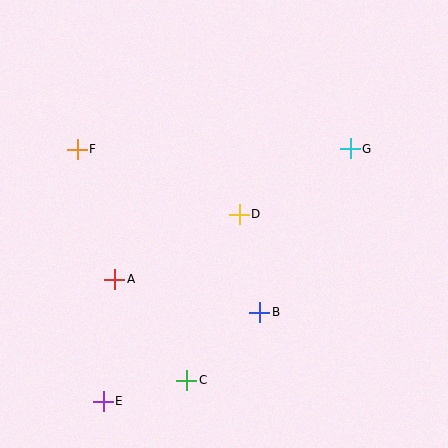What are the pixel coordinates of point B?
Point B is at (260, 312).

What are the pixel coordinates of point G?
Point G is at (350, 149).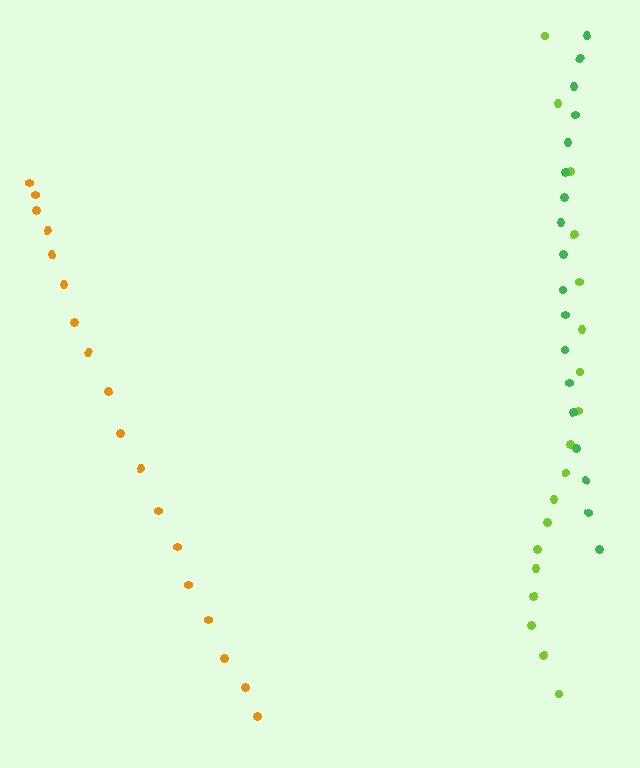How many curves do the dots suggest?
There are 3 distinct paths.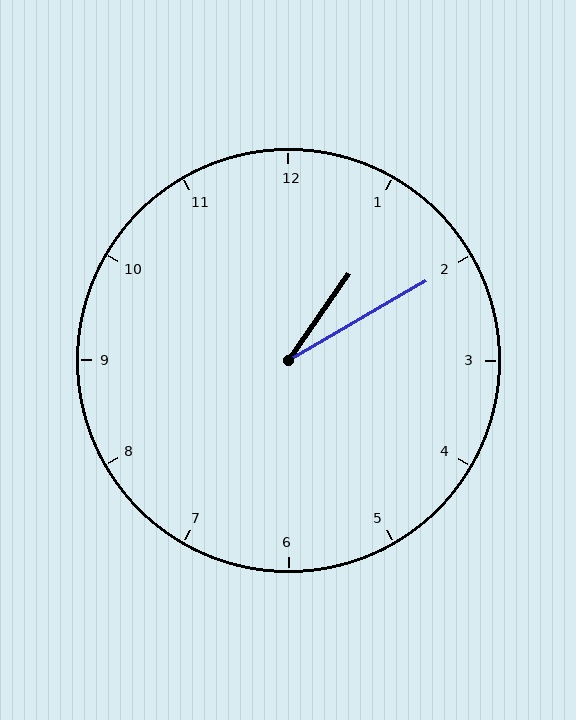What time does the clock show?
1:10.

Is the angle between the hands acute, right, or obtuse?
It is acute.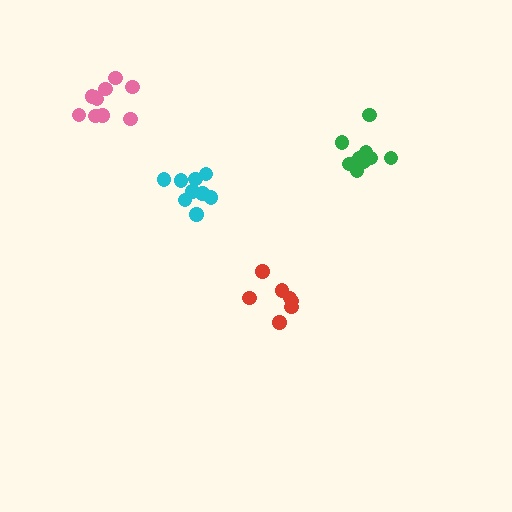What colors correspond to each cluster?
The clusters are colored: red, cyan, pink, green.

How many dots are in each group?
Group 1: 7 dots, Group 2: 9 dots, Group 3: 10 dots, Group 4: 10 dots (36 total).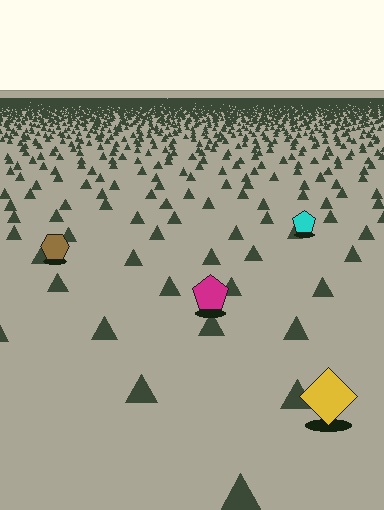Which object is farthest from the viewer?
The cyan pentagon is farthest from the viewer. It appears smaller and the ground texture around it is denser.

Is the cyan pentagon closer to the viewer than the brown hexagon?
No. The brown hexagon is closer — you can tell from the texture gradient: the ground texture is coarser near it.